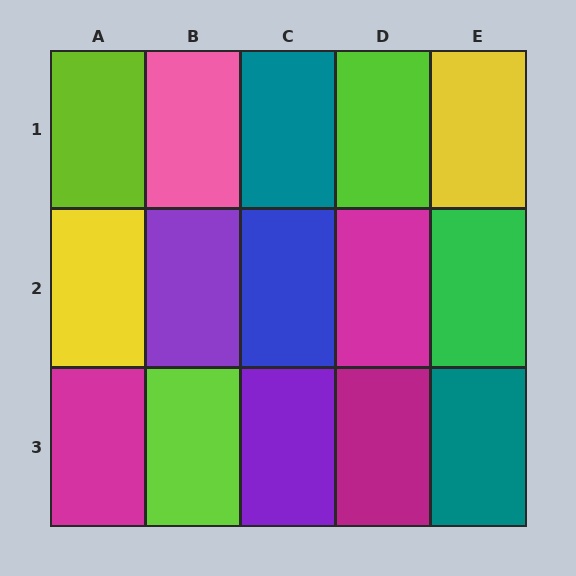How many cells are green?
1 cell is green.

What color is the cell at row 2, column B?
Purple.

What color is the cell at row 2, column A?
Yellow.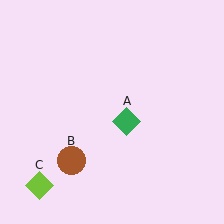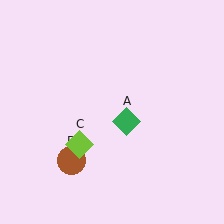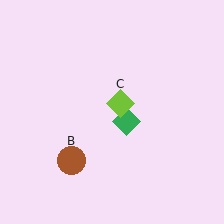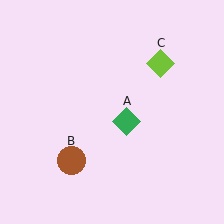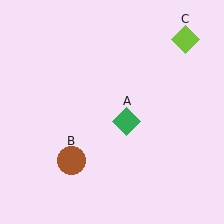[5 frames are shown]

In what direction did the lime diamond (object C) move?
The lime diamond (object C) moved up and to the right.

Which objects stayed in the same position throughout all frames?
Green diamond (object A) and brown circle (object B) remained stationary.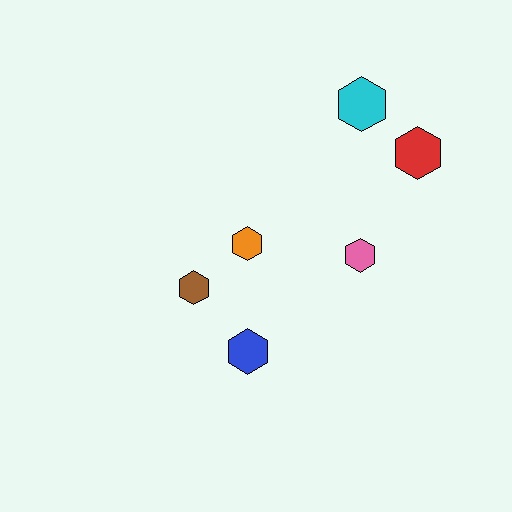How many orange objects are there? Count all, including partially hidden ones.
There is 1 orange object.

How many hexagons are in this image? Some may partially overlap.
There are 6 hexagons.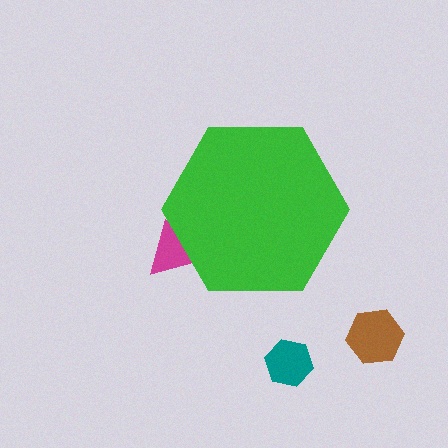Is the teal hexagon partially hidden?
No, the teal hexagon is fully visible.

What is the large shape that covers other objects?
A green hexagon.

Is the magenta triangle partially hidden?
Yes, the magenta triangle is partially hidden behind the green hexagon.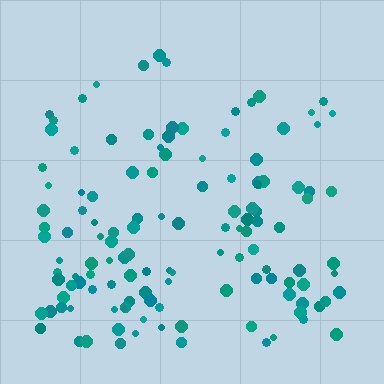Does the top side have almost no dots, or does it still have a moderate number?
Still a moderate number, just noticeably fewer than the bottom.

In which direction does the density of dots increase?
From top to bottom, with the bottom side densest.